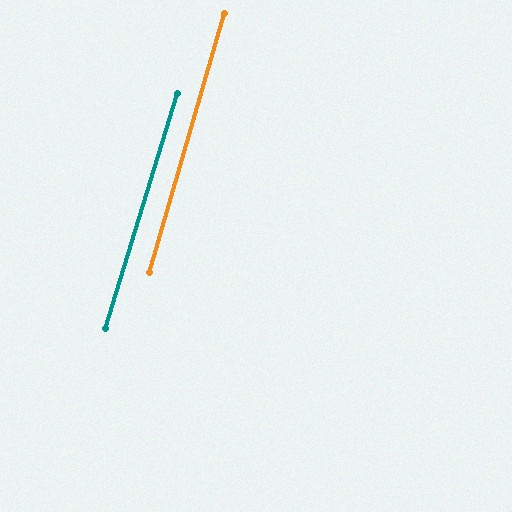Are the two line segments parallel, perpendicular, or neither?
Parallel — their directions differ by only 0.6°.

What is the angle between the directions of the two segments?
Approximately 1 degree.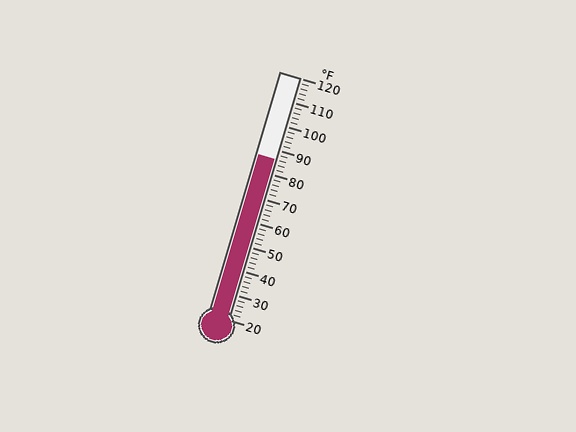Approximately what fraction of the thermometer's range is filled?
The thermometer is filled to approximately 65% of its range.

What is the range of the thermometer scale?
The thermometer scale ranges from 20°F to 120°F.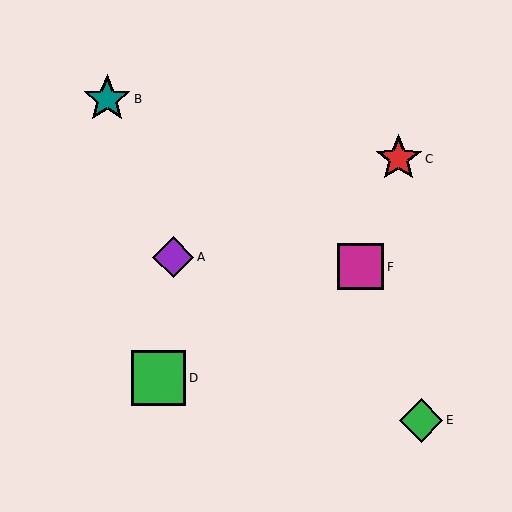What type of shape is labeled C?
Shape C is a red star.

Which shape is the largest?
The green square (labeled D) is the largest.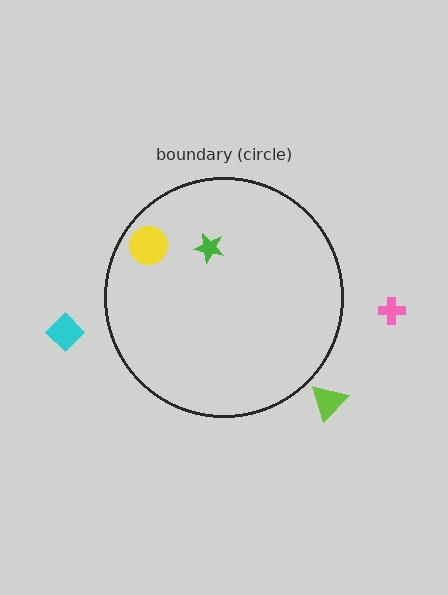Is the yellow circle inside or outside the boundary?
Inside.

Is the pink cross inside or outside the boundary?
Outside.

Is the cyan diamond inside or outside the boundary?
Outside.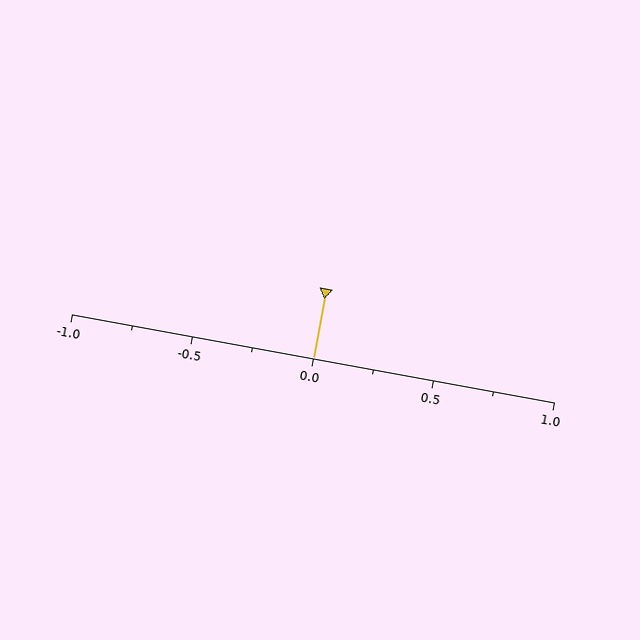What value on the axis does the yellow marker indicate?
The marker indicates approximately 0.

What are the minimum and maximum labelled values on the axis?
The axis runs from -1.0 to 1.0.